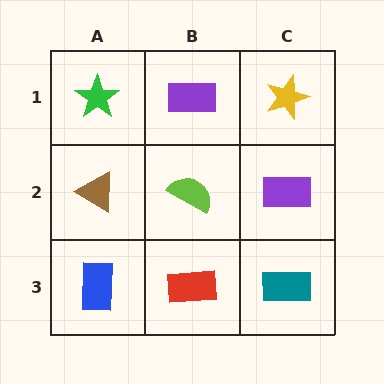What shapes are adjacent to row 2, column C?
A yellow star (row 1, column C), a teal rectangle (row 3, column C), a lime semicircle (row 2, column B).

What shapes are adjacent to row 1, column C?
A purple rectangle (row 2, column C), a purple rectangle (row 1, column B).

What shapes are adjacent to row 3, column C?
A purple rectangle (row 2, column C), a red rectangle (row 3, column B).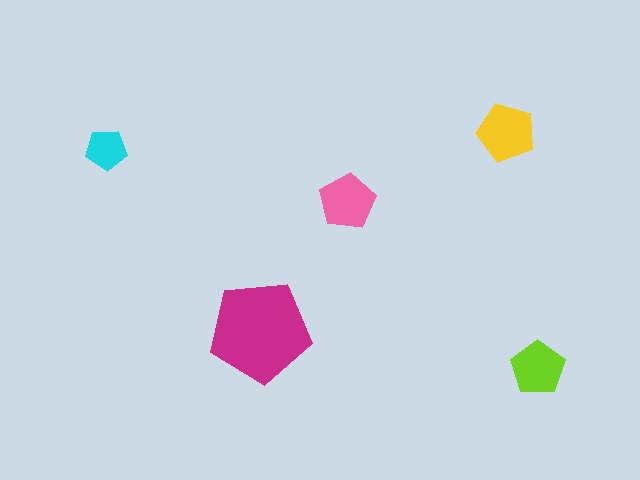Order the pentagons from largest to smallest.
the magenta one, the yellow one, the pink one, the lime one, the cyan one.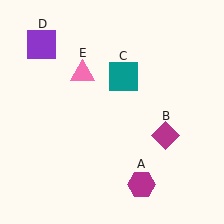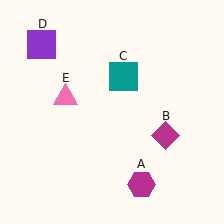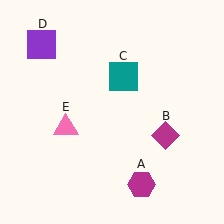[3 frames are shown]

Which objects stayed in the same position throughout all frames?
Magenta hexagon (object A) and magenta diamond (object B) and teal square (object C) and purple square (object D) remained stationary.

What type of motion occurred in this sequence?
The pink triangle (object E) rotated counterclockwise around the center of the scene.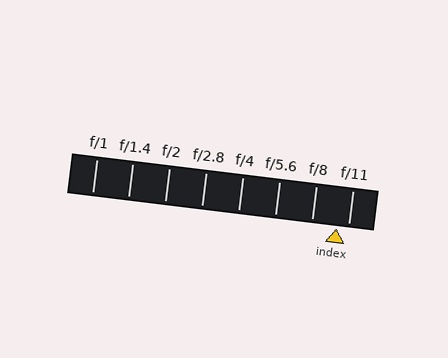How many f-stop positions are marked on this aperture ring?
There are 8 f-stop positions marked.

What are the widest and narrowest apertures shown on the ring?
The widest aperture shown is f/1 and the narrowest is f/11.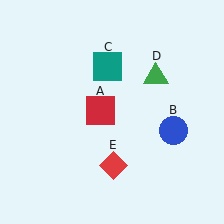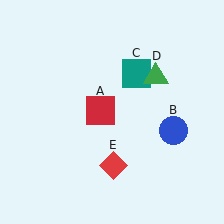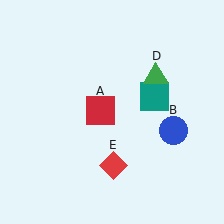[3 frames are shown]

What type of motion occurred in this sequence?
The teal square (object C) rotated clockwise around the center of the scene.